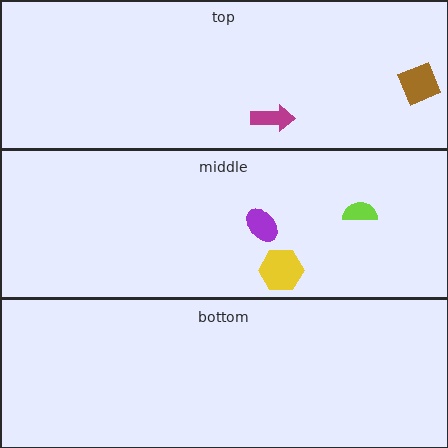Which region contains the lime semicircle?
The middle region.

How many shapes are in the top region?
2.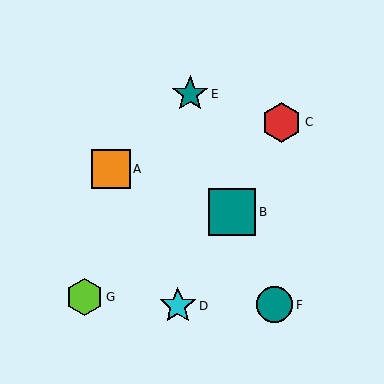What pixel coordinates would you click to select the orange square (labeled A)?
Click at (111, 169) to select the orange square A.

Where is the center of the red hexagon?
The center of the red hexagon is at (282, 122).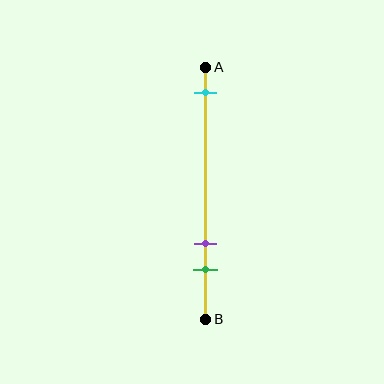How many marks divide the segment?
There are 3 marks dividing the segment.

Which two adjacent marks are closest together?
The purple and green marks are the closest adjacent pair.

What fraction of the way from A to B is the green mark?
The green mark is approximately 80% (0.8) of the way from A to B.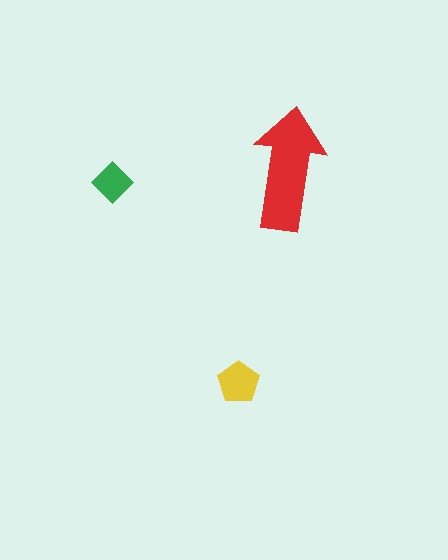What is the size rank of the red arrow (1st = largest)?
1st.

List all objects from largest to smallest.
The red arrow, the yellow pentagon, the green diamond.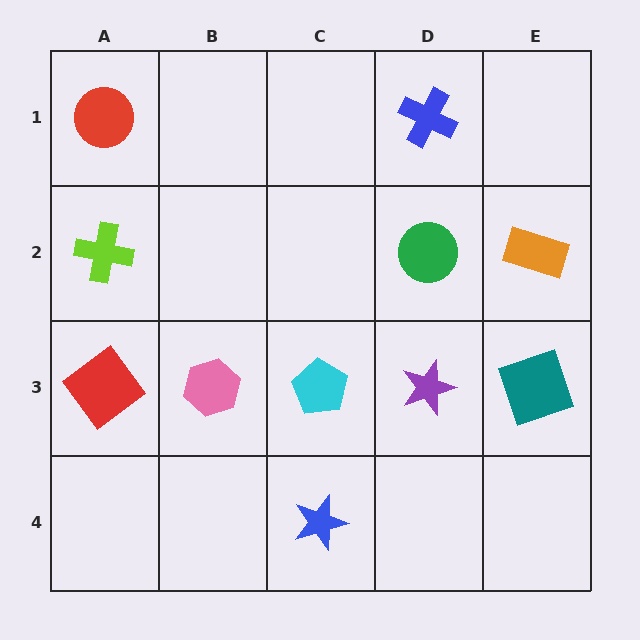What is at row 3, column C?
A cyan pentagon.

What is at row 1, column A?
A red circle.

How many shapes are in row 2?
3 shapes.